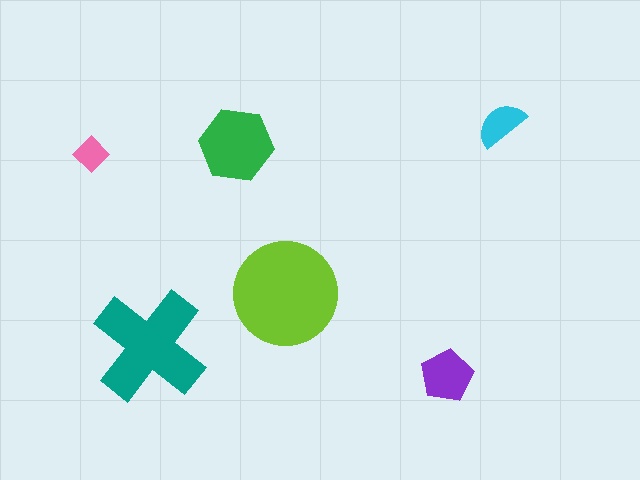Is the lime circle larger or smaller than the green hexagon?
Larger.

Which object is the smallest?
The pink diamond.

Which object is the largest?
The lime circle.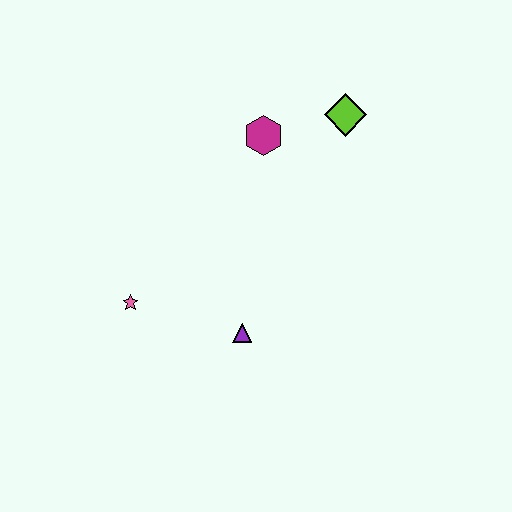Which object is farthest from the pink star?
The lime diamond is farthest from the pink star.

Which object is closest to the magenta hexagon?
The lime diamond is closest to the magenta hexagon.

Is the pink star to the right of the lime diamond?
No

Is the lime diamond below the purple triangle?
No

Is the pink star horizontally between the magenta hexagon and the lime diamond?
No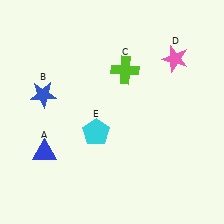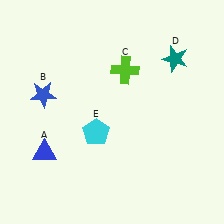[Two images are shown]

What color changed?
The star (D) changed from pink in Image 1 to teal in Image 2.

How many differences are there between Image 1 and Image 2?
There is 1 difference between the two images.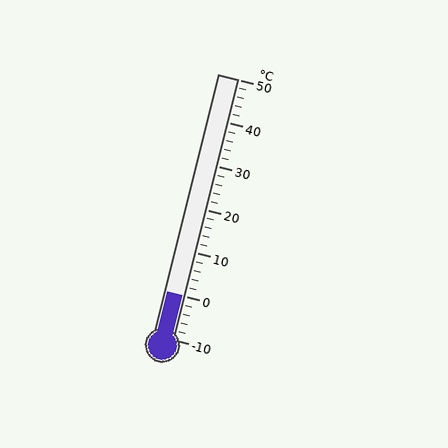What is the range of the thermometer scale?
The thermometer scale ranges from -10°C to 50°C.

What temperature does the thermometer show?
The thermometer shows approximately 0°C.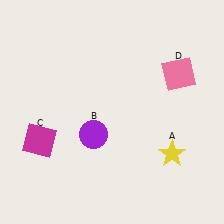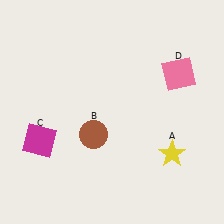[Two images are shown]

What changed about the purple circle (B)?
In Image 1, B is purple. In Image 2, it changed to brown.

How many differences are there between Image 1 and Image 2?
There is 1 difference between the two images.